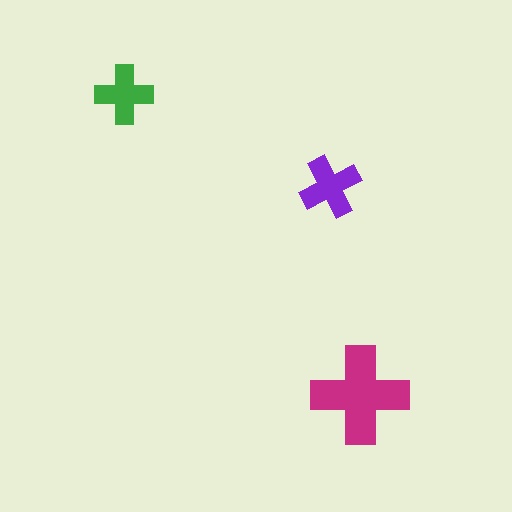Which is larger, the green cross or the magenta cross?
The magenta one.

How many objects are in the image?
There are 3 objects in the image.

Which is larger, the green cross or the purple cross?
The purple one.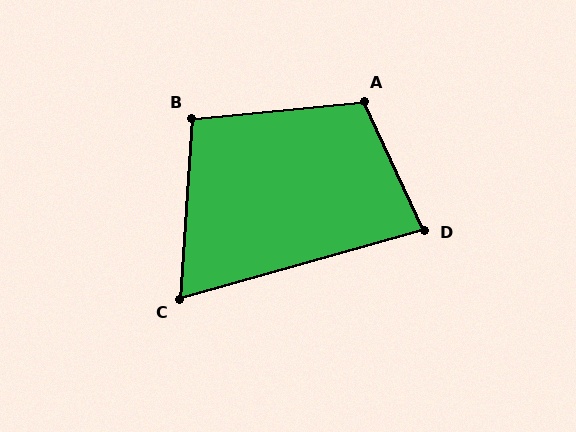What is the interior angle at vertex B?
Approximately 99 degrees (obtuse).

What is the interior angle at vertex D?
Approximately 81 degrees (acute).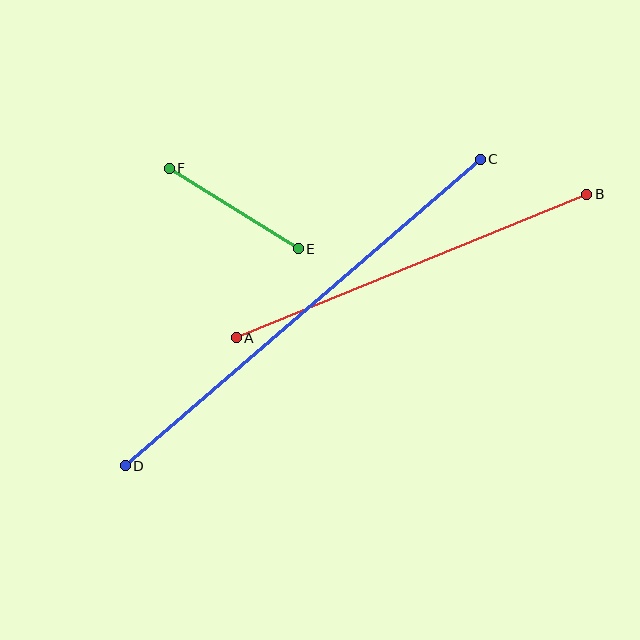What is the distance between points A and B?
The distance is approximately 379 pixels.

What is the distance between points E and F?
The distance is approximately 152 pixels.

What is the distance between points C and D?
The distance is approximately 469 pixels.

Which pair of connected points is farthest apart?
Points C and D are farthest apart.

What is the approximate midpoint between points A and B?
The midpoint is at approximately (411, 266) pixels.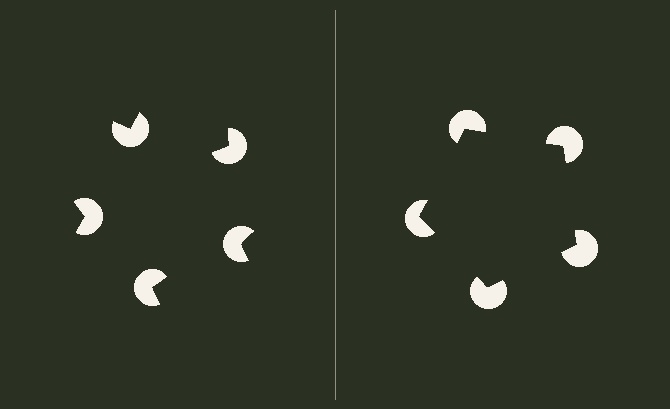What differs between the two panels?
The pac-man discs are positioned identically on both sides; only the wedge orientations differ. On the right they align to a pentagon; on the left they are misaligned.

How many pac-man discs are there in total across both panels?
10 — 5 on each side.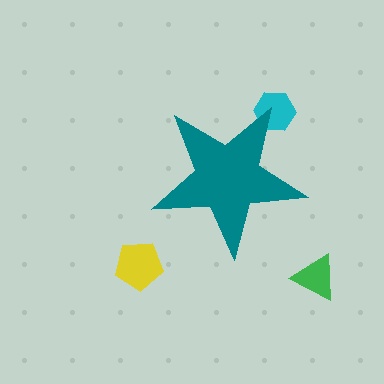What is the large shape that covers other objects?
A teal star.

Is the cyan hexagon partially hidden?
Yes, the cyan hexagon is partially hidden behind the teal star.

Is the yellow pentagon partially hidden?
No, the yellow pentagon is fully visible.